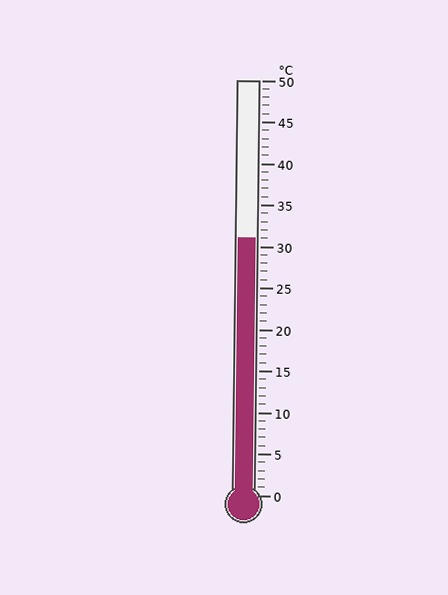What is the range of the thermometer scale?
The thermometer scale ranges from 0°C to 50°C.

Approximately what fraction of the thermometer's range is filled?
The thermometer is filled to approximately 60% of its range.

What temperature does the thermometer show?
The thermometer shows approximately 31°C.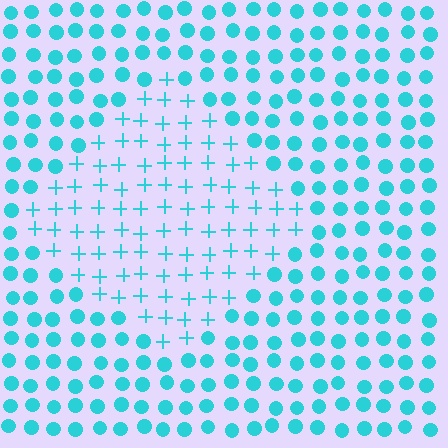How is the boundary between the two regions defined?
The boundary is defined by a change in element shape: plus signs inside vs. circles outside. All elements share the same color and spacing.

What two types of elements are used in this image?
The image uses plus signs inside the diamond region and circles outside it.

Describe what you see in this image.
The image is filled with small cyan elements arranged in a uniform grid. A diamond-shaped region contains plus signs, while the surrounding area contains circles. The boundary is defined purely by the change in element shape.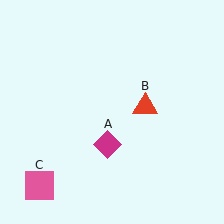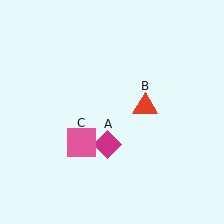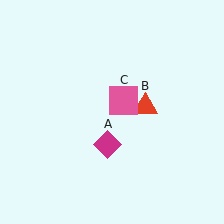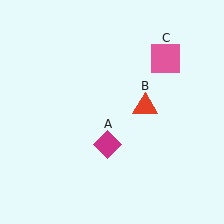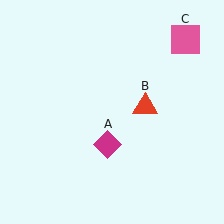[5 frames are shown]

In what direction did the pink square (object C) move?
The pink square (object C) moved up and to the right.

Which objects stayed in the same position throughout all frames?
Magenta diamond (object A) and red triangle (object B) remained stationary.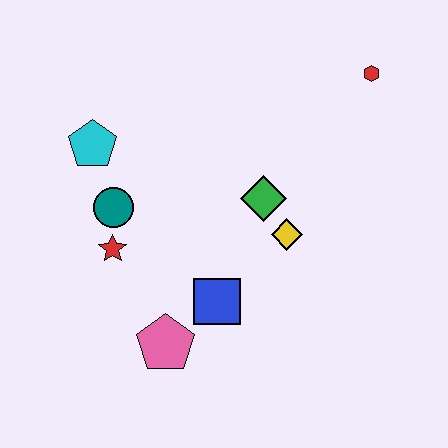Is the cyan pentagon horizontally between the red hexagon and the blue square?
No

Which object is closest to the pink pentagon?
The blue square is closest to the pink pentagon.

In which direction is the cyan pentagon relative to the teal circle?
The cyan pentagon is above the teal circle.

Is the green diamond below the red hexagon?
Yes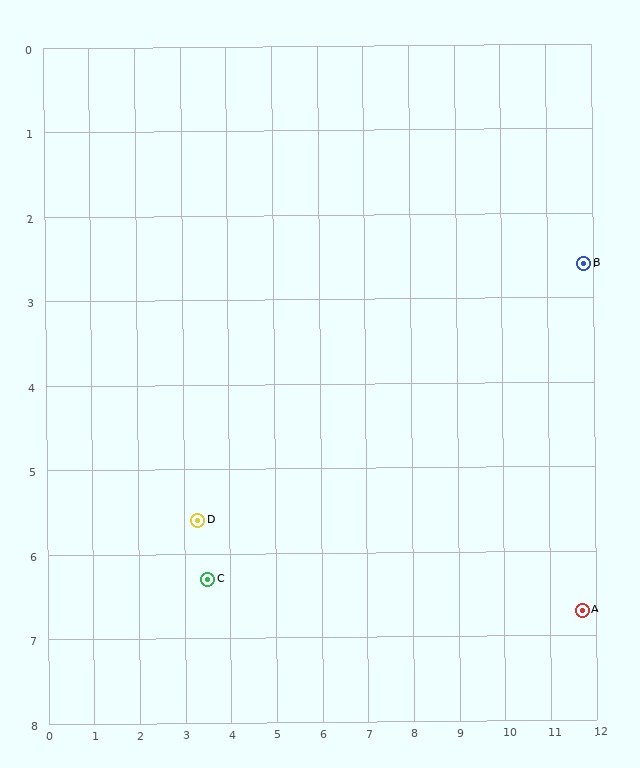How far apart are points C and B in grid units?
Points C and B are about 9.1 grid units apart.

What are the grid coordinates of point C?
Point C is at approximately (3.5, 6.3).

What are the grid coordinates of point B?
Point B is at approximately (11.8, 2.6).